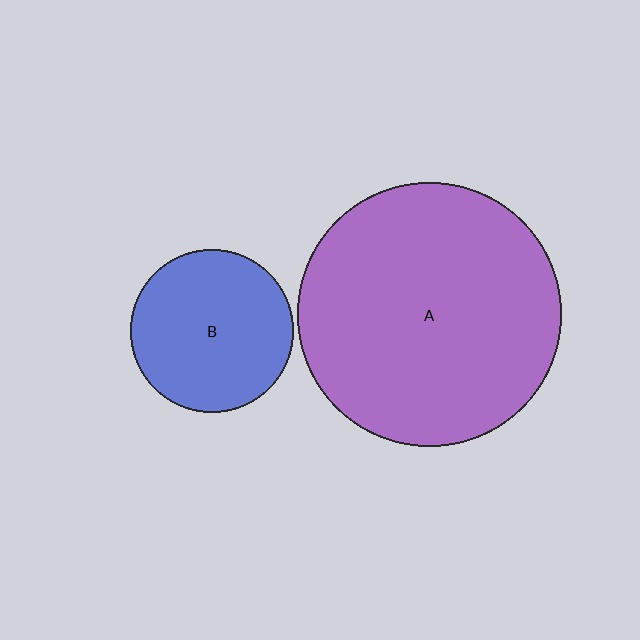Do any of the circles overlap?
No, none of the circles overlap.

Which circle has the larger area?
Circle A (purple).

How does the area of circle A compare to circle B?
Approximately 2.6 times.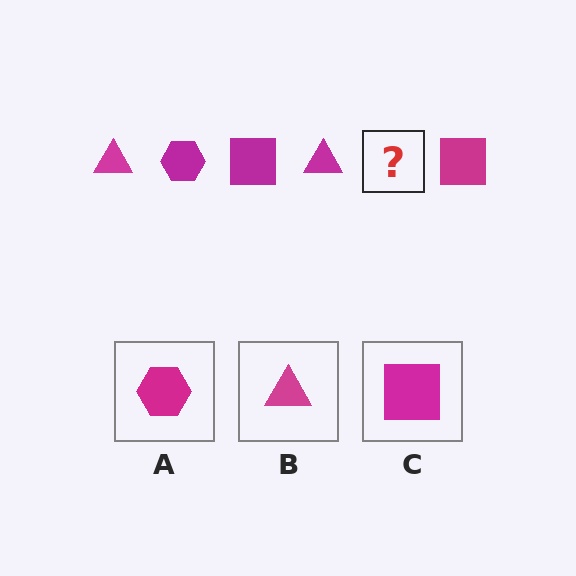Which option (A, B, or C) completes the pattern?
A.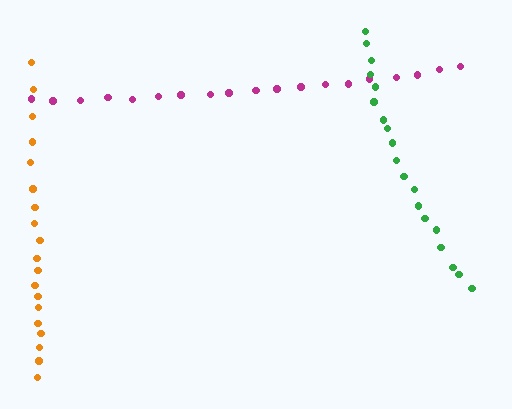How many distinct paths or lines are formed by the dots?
There are 3 distinct paths.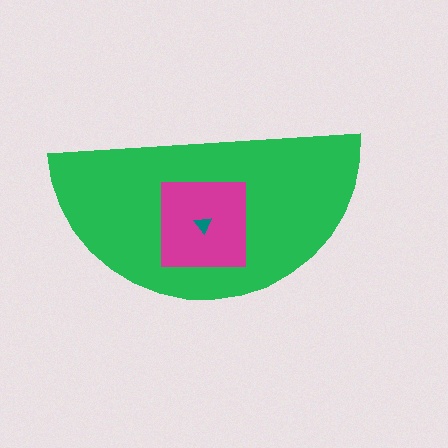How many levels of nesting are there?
3.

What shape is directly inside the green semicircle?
The magenta square.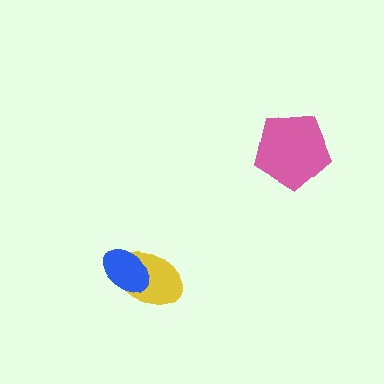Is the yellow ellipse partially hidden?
Yes, it is partially covered by another shape.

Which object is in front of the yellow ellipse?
The blue ellipse is in front of the yellow ellipse.